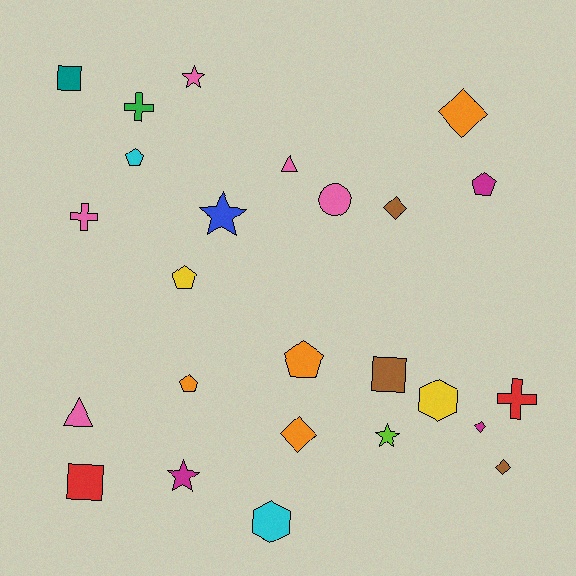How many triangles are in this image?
There are 2 triangles.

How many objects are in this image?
There are 25 objects.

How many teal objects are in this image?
There is 1 teal object.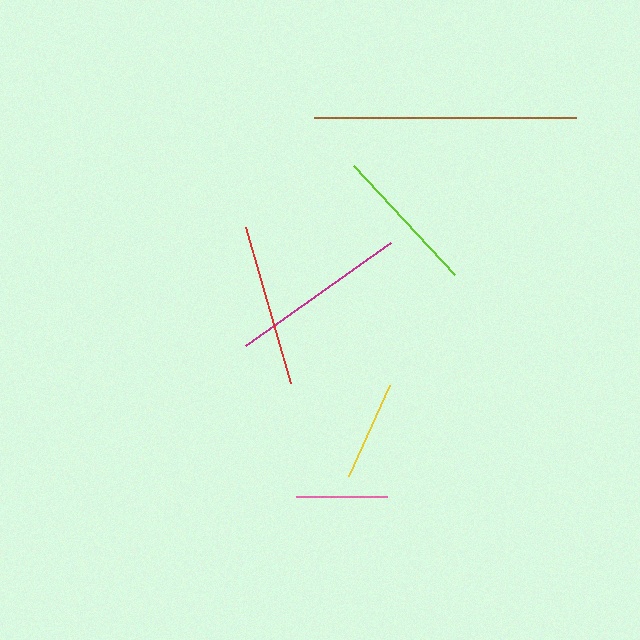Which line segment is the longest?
The brown line is the longest at approximately 262 pixels.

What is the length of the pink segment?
The pink segment is approximately 91 pixels long.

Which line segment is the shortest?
The pink line is the shortest at approximately 91 pixels.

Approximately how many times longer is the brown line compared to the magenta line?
The brown line is approximately 1.5 times the length of the magenta line.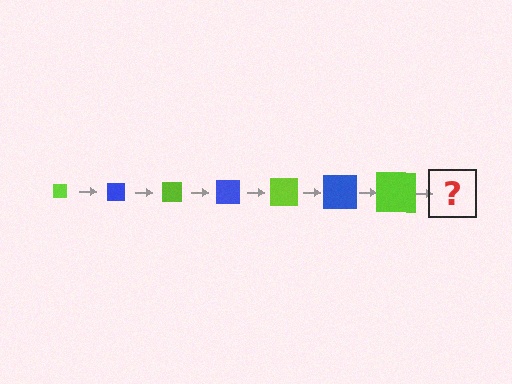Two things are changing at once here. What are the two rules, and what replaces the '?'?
The two rules are that the square grows larger each step and the color cycles through lime and blue. The '?' should be a blue square, larger than the previous one.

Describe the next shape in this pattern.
It should be a blue square, larger than the previous one.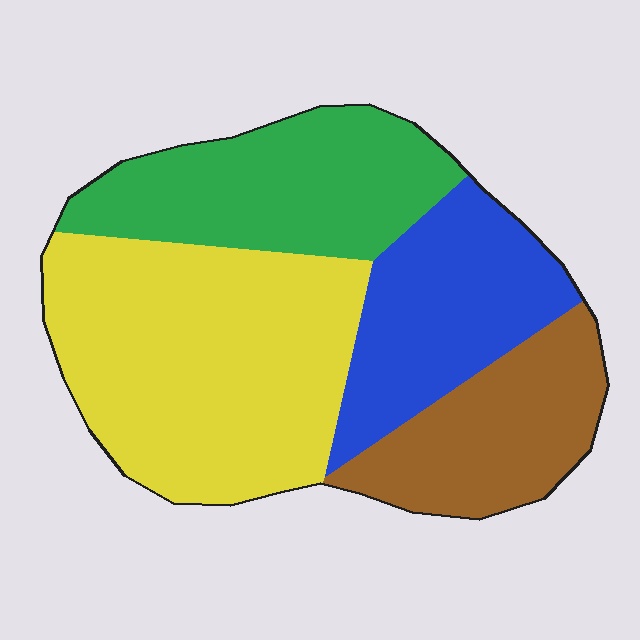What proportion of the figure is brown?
Brown takes up about one sixth (1/6) of the figure.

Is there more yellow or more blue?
Yellow.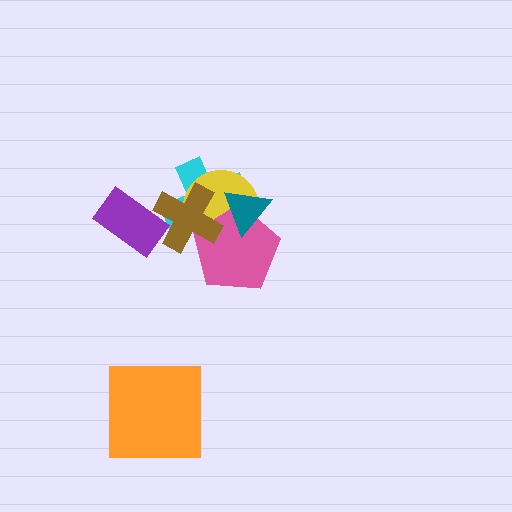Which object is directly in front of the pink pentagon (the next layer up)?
The brown cross is directly in front of the pink pentagon.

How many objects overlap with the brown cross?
4 objects overlap with the brown cross.